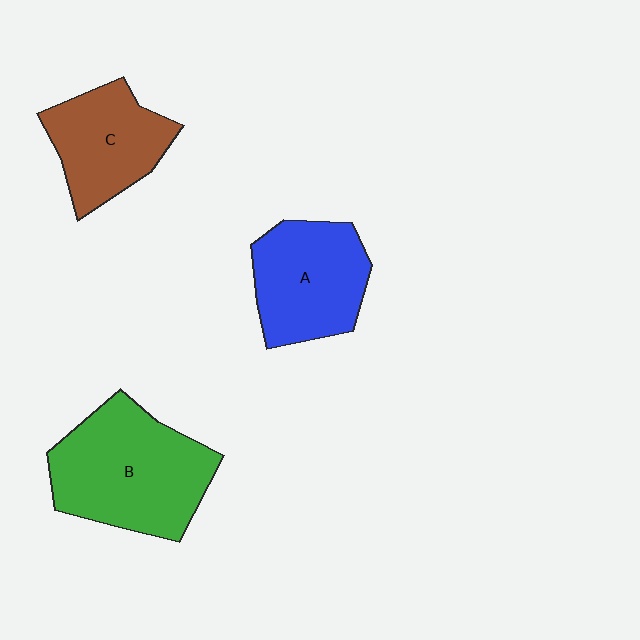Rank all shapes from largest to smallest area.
From largest to smallest: B (green), A (blue), C (brown).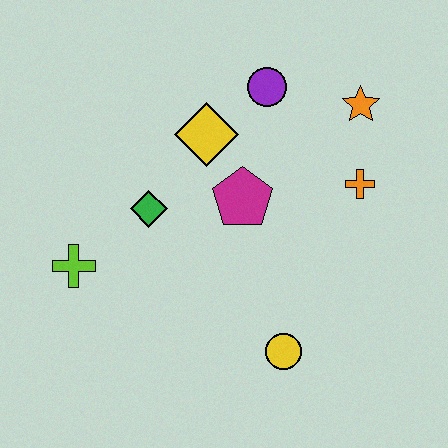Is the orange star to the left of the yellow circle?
No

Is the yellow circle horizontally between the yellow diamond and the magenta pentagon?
No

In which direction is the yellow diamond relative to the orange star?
The yellow diamond is to the left of the orange star.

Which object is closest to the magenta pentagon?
The yellow diamond is closest to the magenta pentagon.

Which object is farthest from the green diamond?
The orange star is farthest from the green diamond.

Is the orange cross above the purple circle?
No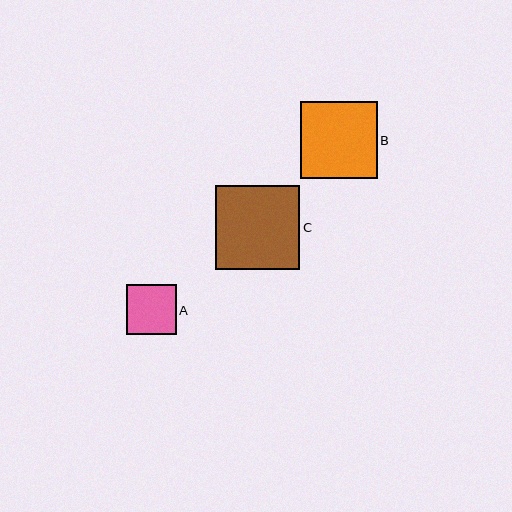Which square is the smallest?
Square A is the smallest with a size of approximately 50 pixels.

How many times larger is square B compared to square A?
Square B is approximately 1.5 times the size of square A.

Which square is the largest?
Square C is the largest with a size of approximately 84 pixels.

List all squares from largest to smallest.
From largest to smallest: C, B, A.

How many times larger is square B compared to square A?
Square B is approximately 1.5 times the size of square A.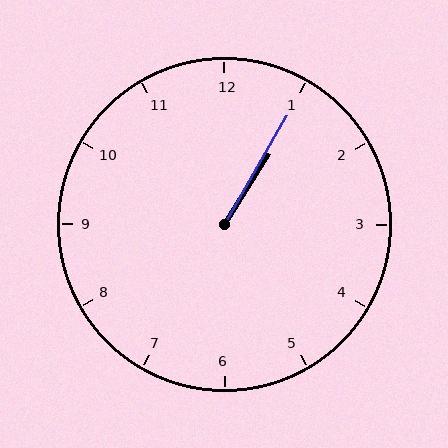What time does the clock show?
1:05.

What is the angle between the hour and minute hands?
Approximately 2 degrees.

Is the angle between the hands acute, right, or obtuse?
It is acute.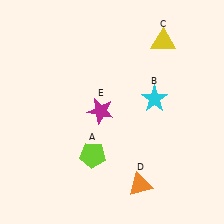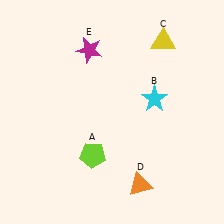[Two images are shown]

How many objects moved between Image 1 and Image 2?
1 object moved between the two images.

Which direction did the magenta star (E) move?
The magenta star (E) moved up.